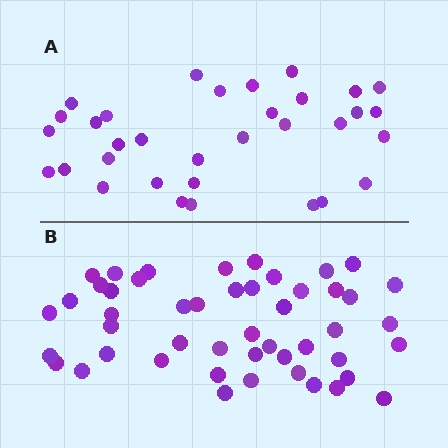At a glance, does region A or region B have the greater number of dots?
Region B (the bottom region) has more dots.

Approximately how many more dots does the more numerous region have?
Region B has approximately 15 more dots than region A.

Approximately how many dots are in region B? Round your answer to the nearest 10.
About 50 dots. (The exact count is 48, which rounds to 50.)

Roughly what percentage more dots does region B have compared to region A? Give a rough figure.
About 45% more.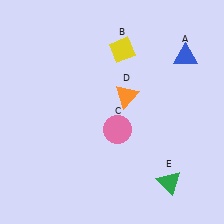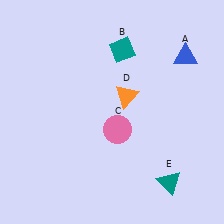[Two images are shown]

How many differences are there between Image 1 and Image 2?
There are 2 differences between the two images.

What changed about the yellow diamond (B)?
In Image 1, B is yellow. In Image 2, it changed to teal.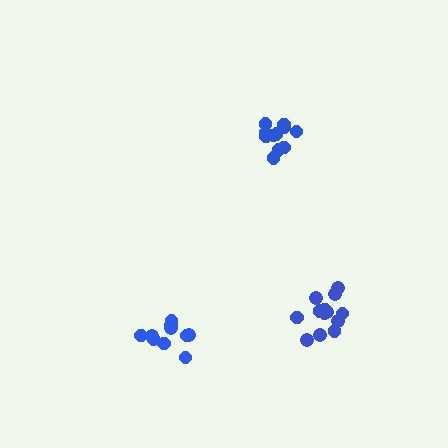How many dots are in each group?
Group 1: 10 dots, Group 2: 11 dots, Group 3: 13 dots (34 total).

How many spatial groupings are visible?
There are 3 spatial groupings.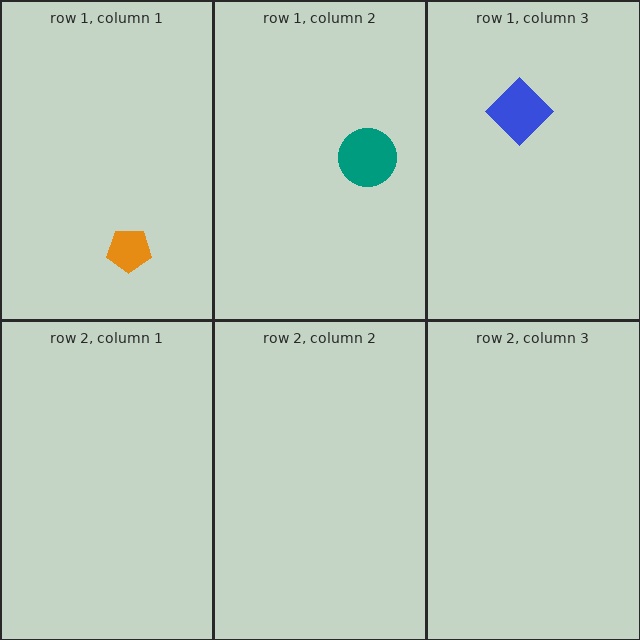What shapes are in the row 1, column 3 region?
The blue diamond.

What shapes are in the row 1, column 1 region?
The orange pentagon.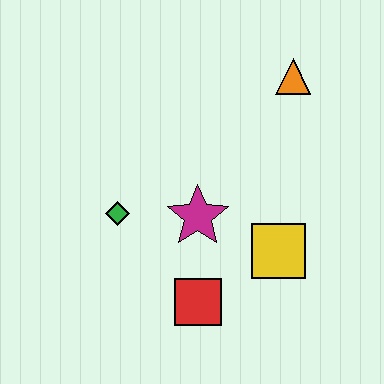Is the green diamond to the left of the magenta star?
Yes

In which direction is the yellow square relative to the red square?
The yellow square is to the right of the red square.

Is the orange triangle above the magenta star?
Yes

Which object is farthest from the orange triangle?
The red square is farthest from the orange triangle.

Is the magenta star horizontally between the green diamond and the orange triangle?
Yes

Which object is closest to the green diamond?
The magenta star is closest to the green diamond.